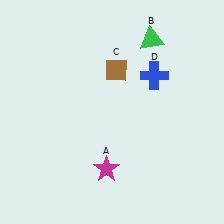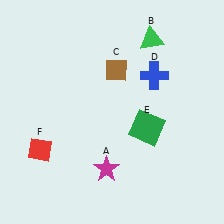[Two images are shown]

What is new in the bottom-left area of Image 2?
A red diamond (F) was added in the bottom-left area of Image 2.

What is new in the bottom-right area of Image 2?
A green square (E) was added in the bottom-right area of Image 2.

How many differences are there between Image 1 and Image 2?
There are 2 differences between the two images.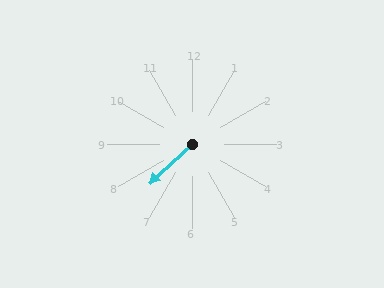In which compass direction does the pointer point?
Southwest.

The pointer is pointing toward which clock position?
Roughly 8 o'clock.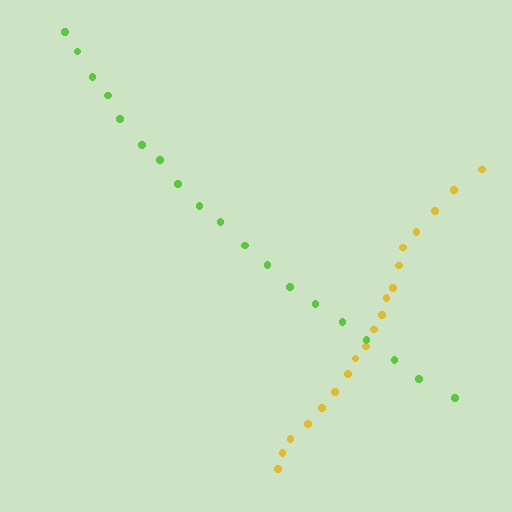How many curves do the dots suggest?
There are 2 distinct paths.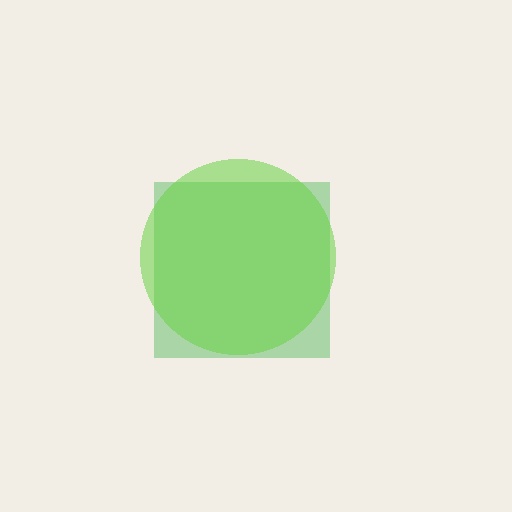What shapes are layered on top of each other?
The layered shapes are: a green square, a lime circle.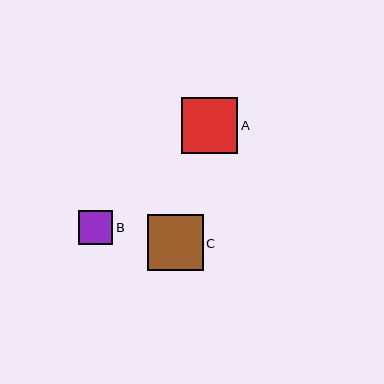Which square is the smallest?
Square B is the smallest with a size of approximately 34 pixels.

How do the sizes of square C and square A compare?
Square C and square A are approximately the same size.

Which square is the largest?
Square C is the largest with a size of approximately 56 pixels.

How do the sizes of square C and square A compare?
Square C and square A are approximately the same size.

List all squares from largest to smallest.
From largest to smallest: C, A, B.